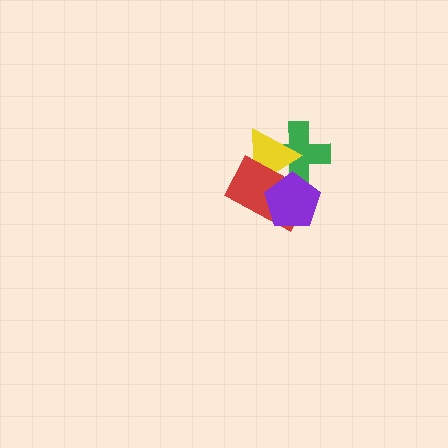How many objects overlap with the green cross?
3 objects overlap with the green cross.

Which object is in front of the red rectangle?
The purple pentagon is in front of the red rectangle.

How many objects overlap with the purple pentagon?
3 objects overlap with the purple pentagon.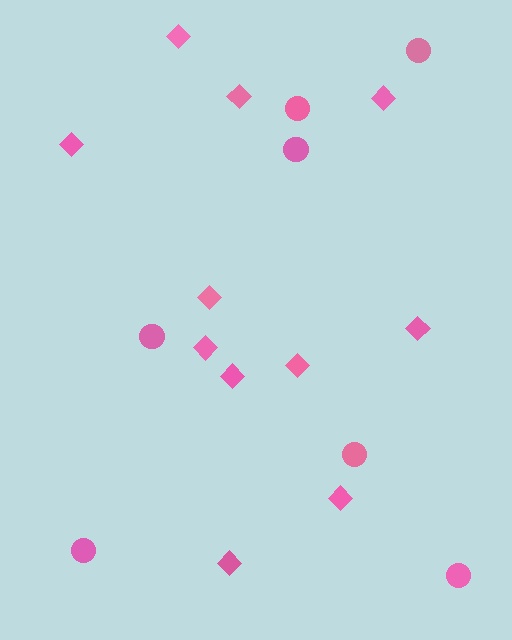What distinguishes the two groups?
There are 2 groups: one group of diamonds (11) and one group of circles (7).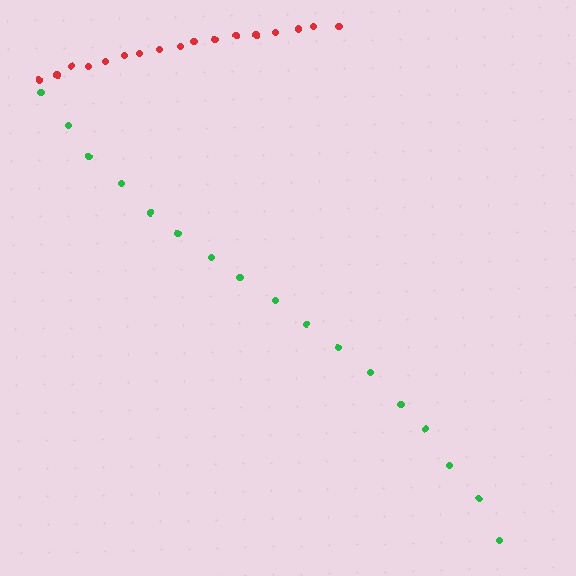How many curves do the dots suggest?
There are 2 distinct paths.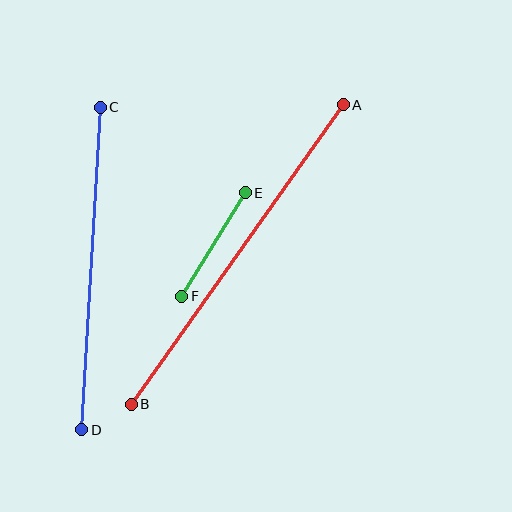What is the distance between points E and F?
The distance is approximately 121 pixels.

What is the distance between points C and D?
The distance is approximately 323 pixels.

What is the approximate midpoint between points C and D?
The midpoint is at approximately (91, 268) pixels.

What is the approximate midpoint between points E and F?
The midpoint is at approximately (213, 244) pixels.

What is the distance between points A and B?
The distance is approximately 367 pixels.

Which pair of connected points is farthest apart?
Points A and B are farthest apart.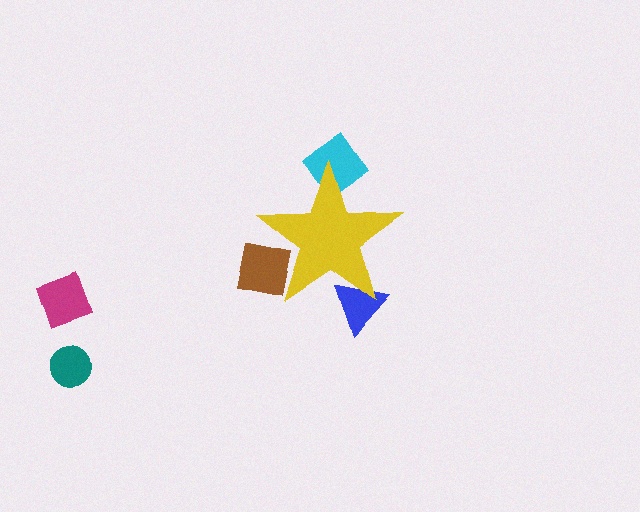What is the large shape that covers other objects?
A yellow star.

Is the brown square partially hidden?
Yes, the brown square is partially hidden behind the yellow star.